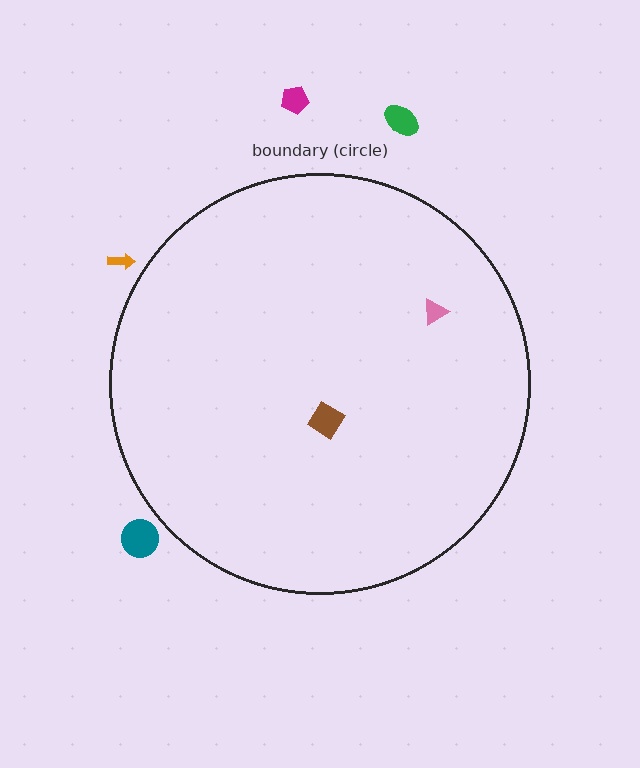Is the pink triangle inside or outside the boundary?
Inside.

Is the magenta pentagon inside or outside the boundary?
Outside.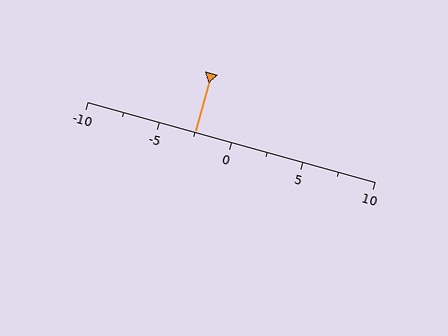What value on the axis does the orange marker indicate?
The marker indicates approximately -2.5.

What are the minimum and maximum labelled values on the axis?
The axis runs from -10 to 10.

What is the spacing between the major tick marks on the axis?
The major ticks are spaced 5 apart.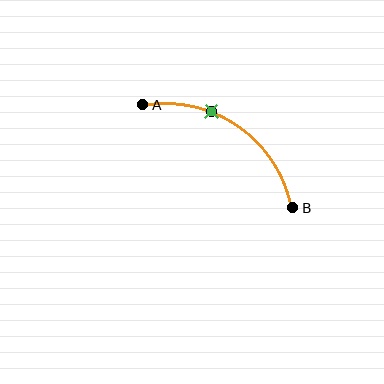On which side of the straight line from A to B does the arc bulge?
The arc bulges above and to the right of the straight line connecting A and B.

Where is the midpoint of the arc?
The arc midpoint is the point on the curve farthest from the straight line joining A and B. It sits above and to the right of that line.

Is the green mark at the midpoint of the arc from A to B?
No. The green mark lies on the arc but is closer to endpoint A. The arc midpoint would be at the point on the curve equidistant along the arc from both A and B.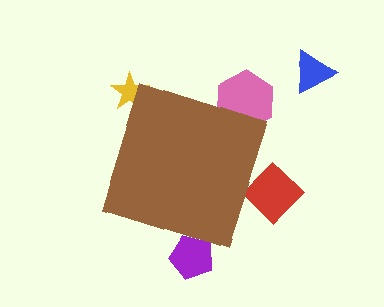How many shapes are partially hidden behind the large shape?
4 shapes are partially hidden.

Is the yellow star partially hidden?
Yes, the yellow star is partially hidden behind the brown diamond.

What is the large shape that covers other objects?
A brown diamond.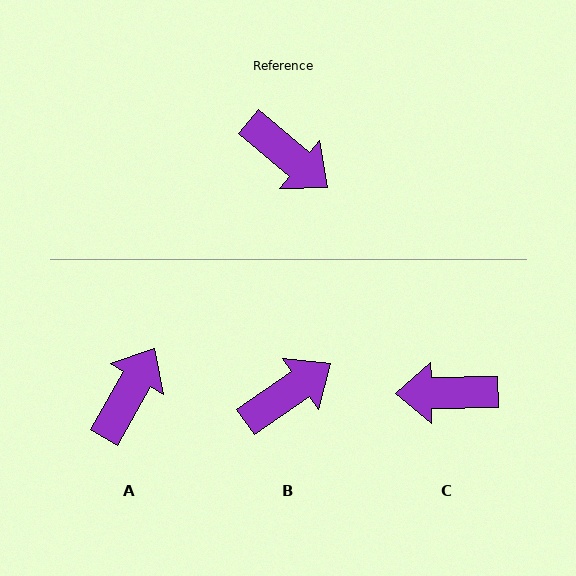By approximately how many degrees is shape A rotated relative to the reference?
Approximately 100 degrees counter-clockwise.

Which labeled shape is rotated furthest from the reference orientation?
C, about 139 degrees away.